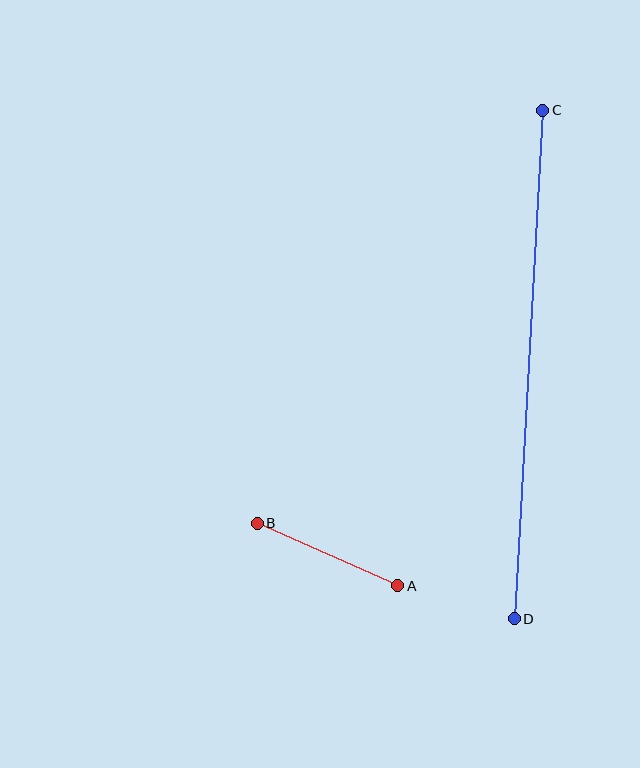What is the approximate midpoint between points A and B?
The midpoint is at approximately (327, 554) pixels.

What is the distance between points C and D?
The distance is approximately 509 pixels.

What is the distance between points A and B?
The distance is approximately 154 pixels.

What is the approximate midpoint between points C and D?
The midpoint is at approximately (528, 365) pixels.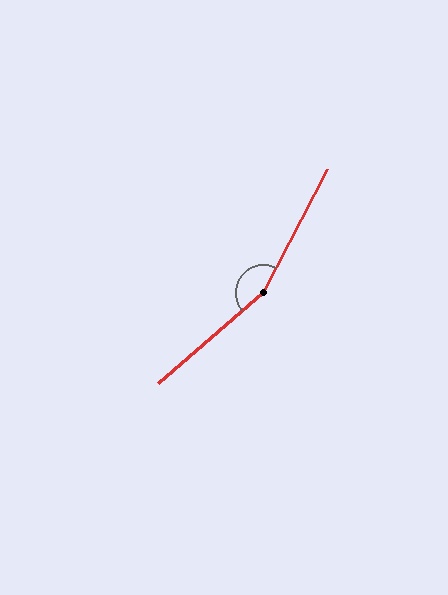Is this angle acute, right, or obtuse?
It is obtuse.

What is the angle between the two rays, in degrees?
Approximately 158 degrees.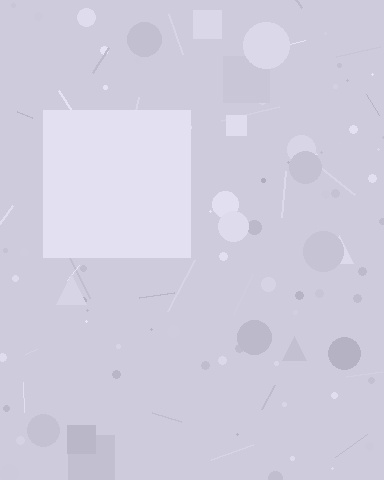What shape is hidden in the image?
A square is hidden in the image.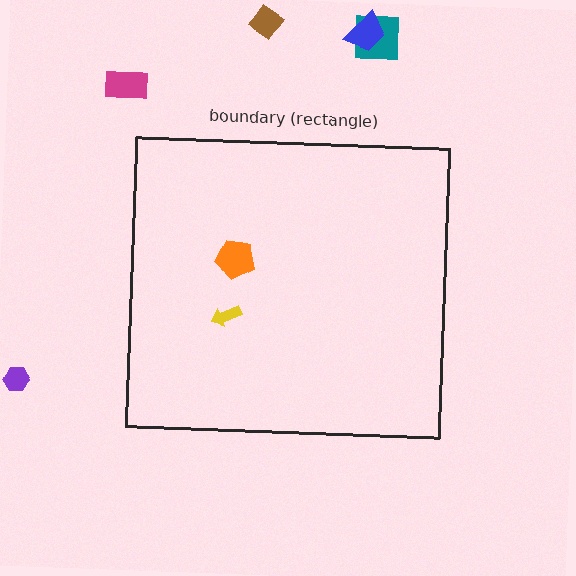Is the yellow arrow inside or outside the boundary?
Inside.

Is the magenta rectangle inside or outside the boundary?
Outside.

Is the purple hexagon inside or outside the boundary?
Outside.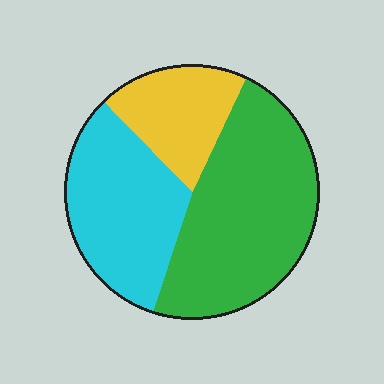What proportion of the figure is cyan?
Cyan takes up about one third (1/3) of the figure.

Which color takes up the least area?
Yellow, at roughly 20%.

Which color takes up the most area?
Green, at roughly 50%.